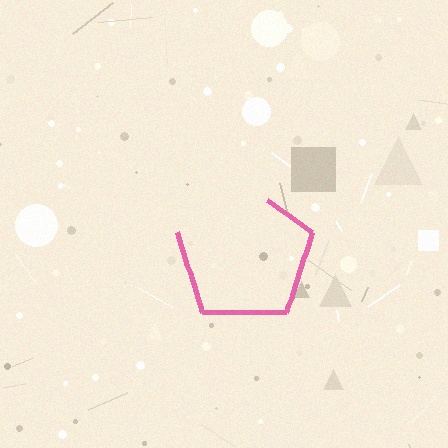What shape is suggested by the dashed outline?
The dashed outline suggests a pentagon.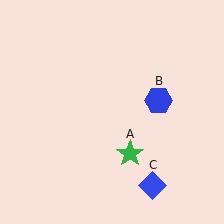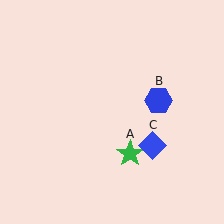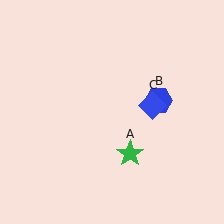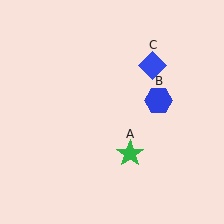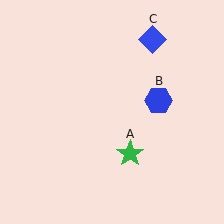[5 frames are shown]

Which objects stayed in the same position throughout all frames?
Green star (object A) and blue hexagon (object B) remained stationary.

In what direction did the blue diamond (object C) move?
The blue diamond (object C) moved up.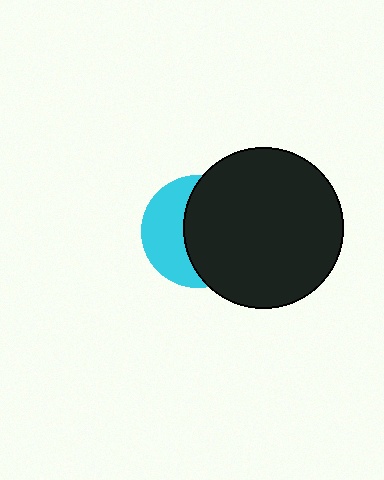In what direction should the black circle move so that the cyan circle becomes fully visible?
The black circle should move right. That is the shortest direction to clear the overlap and leave the cyan circle fully visible.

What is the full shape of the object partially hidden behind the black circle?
The partially hidden object is a cyan circle.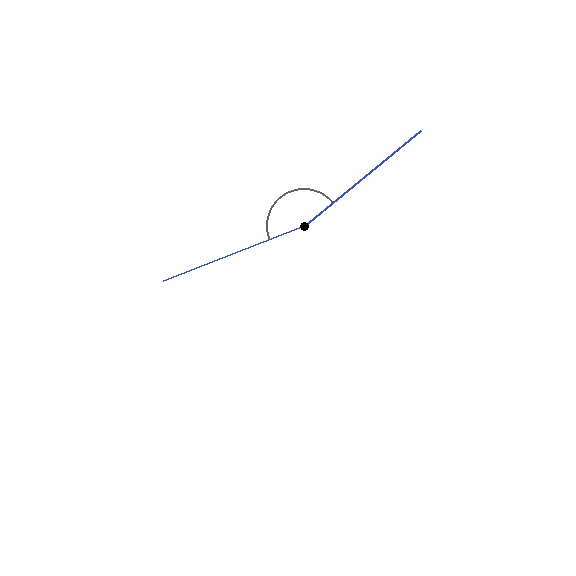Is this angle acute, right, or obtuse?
It is obtuse.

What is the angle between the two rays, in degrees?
Approximately 162 degrees.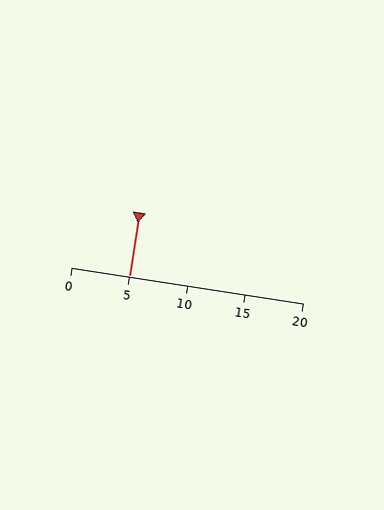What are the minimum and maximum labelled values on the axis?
The axis runs from 0 to 20.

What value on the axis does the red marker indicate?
The marker indicates approximately 5.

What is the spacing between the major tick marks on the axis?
The major ticks are spaced 5 apart.